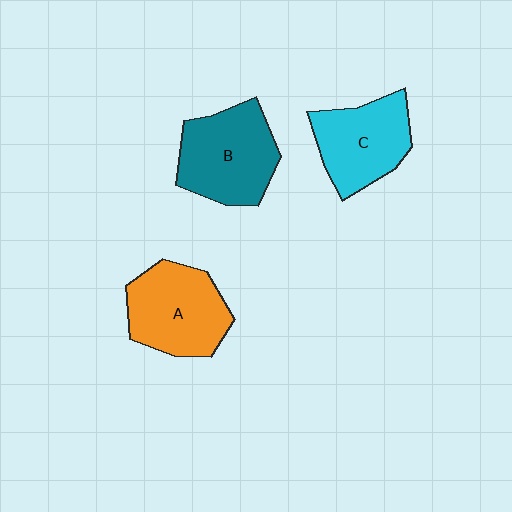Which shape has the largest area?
Shape B (teal).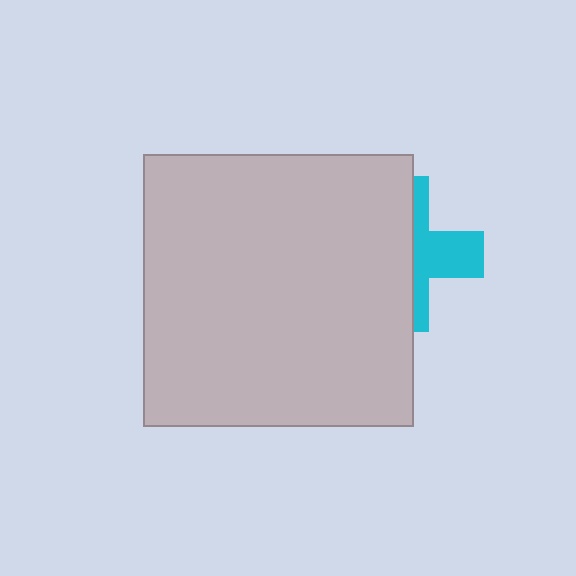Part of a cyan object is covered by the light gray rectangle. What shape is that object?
It is a cross.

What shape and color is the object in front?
The object in front is a light gray rectangle.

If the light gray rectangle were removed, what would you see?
You would see the complete cyan cross.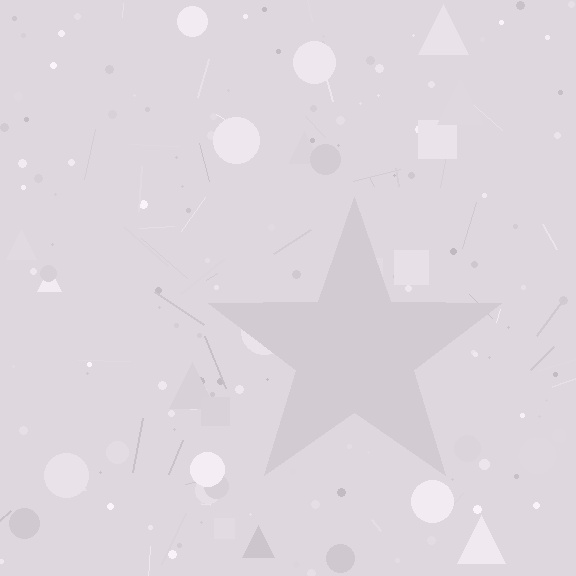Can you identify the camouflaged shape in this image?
The camouflaged shape is a star.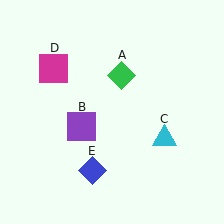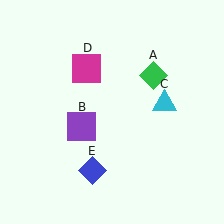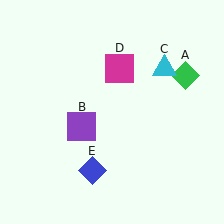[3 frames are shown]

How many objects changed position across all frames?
3 objects changed position: green diamond (object A), cyan triangle (object C), magenta square (object D).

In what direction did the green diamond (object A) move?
The green diamond (object A) moved right.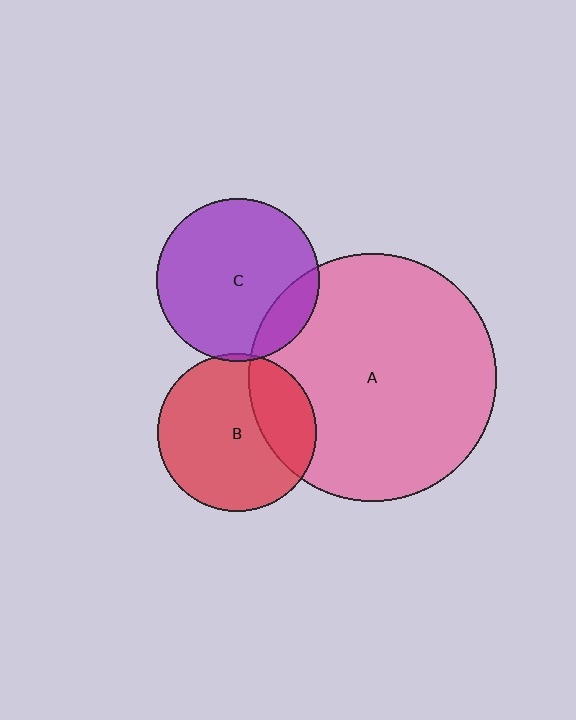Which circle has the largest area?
Circle A (pink).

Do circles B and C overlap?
Yes.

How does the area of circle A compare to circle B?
Approximately 2.5 times.